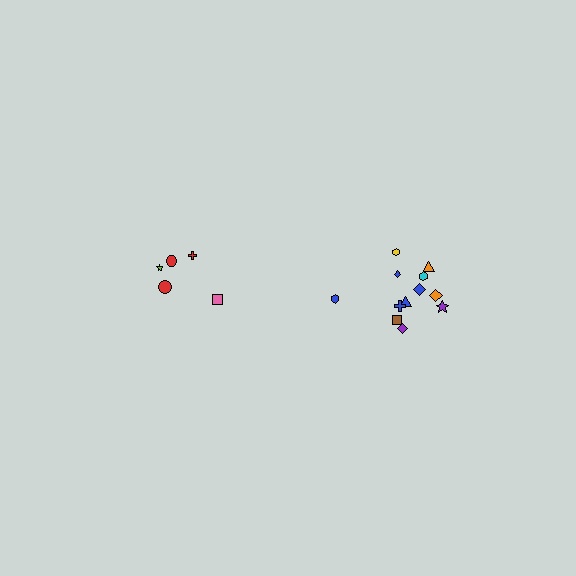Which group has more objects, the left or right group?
The right group.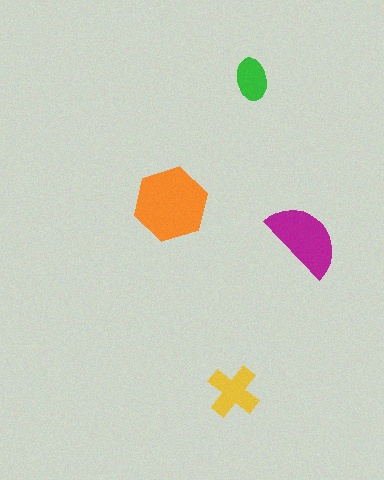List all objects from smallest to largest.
The green ellipse, the yellow cross, the magenta semicircle, the orange hexagon.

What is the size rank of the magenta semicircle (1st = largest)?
2nd.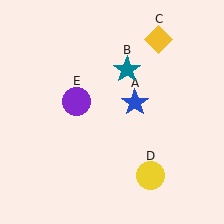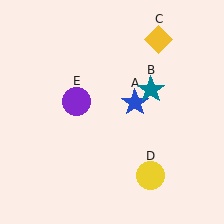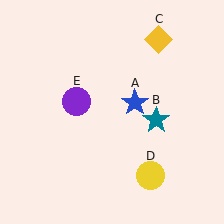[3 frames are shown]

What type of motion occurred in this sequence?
The teal star (object B) rotated clockwise around the center of the scene.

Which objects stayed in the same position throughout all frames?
Blue star (object A) and yellow diamond (object C) and yellow circle (object D) and purple circle (object E) remained stationary.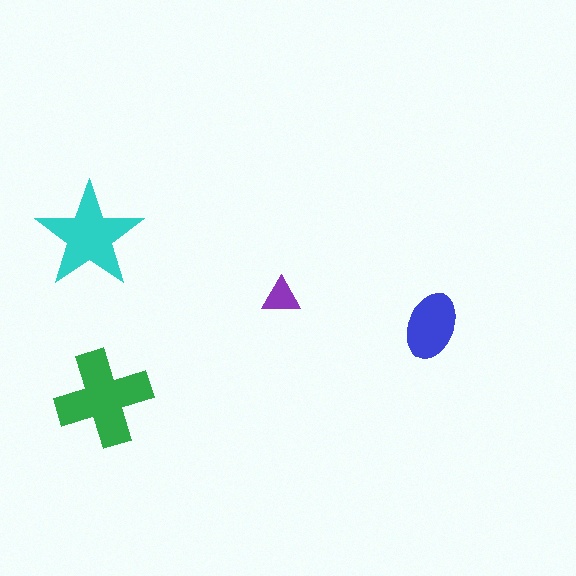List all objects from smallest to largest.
The purple triangle, the blue ellipse, the cyan star, the green cross.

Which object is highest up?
The cyan star is topmost.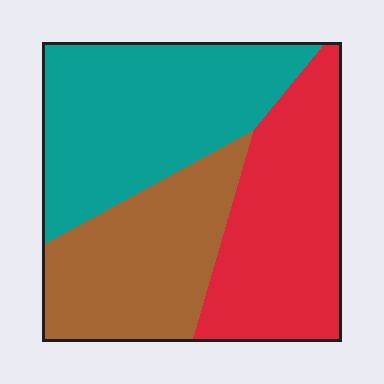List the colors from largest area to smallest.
From largest to smallest: teal, red, brown.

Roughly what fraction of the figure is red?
Red covers around 35% of the figure.